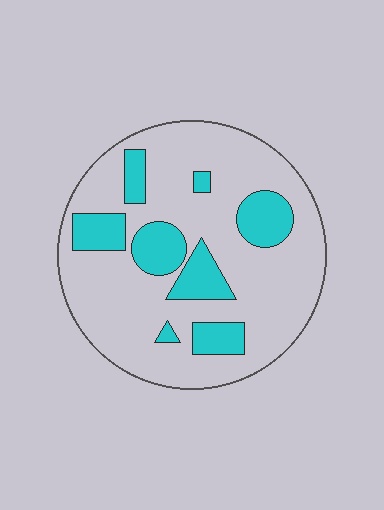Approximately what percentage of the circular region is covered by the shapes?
Approximately 25%.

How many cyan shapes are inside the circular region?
8.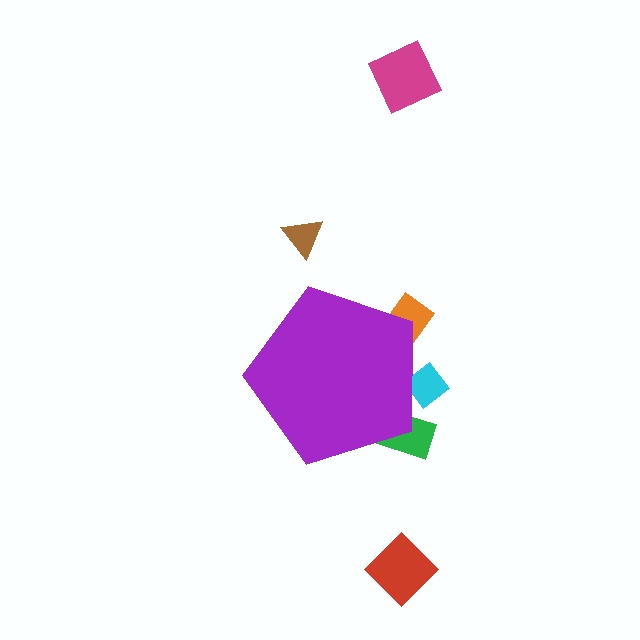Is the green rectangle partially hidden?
Yes, the green rectangle is partially hidden behind the purple pentagon.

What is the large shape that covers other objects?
A purple pentagon.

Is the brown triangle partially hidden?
No, the brown triangle is fully visible.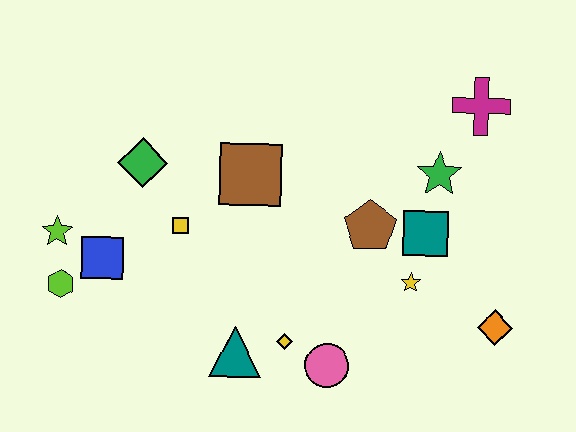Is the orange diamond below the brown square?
Yes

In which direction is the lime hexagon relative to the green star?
The lime hexagon is to the left of the green star.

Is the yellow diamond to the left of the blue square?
No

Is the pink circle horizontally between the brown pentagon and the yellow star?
No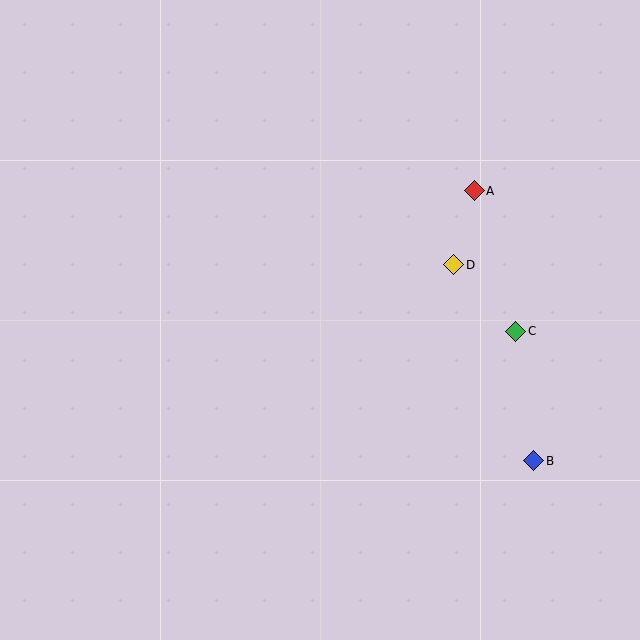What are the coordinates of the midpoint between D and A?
The midpoint between D and A is at (464, 228).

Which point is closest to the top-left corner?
Point A is closest to the top-left corner.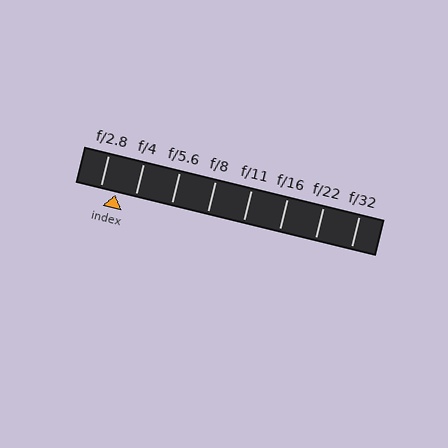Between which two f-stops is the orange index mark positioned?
The index mark is between f/2.8 and f/4.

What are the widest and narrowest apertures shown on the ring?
The widest aperture shown is f/2.8 and the narrowest is f/32.